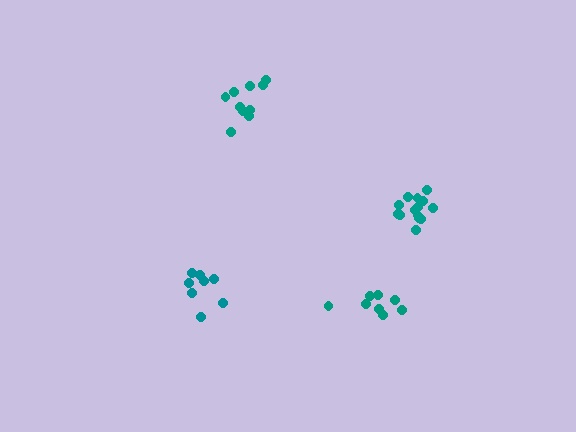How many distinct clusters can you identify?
There are 4 distinct clusters.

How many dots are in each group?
Group 1: 14 dots, Group 2: 10 dots, Group 3: 8 dots, Group 4: 8 dots (40 total).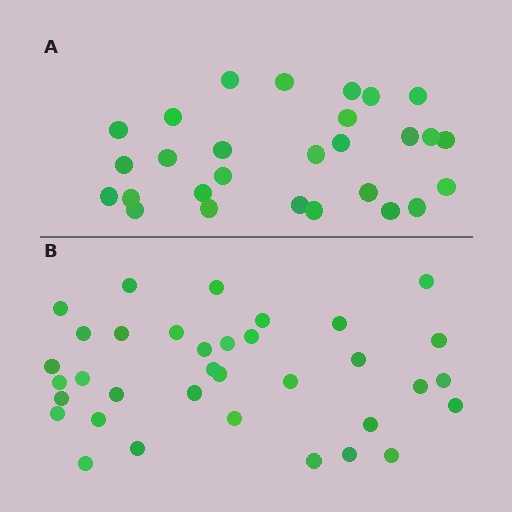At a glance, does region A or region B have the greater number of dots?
Region B (the bottom region) has more dots.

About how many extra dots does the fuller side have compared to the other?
Region B has roughly 8 or so more dots than region A.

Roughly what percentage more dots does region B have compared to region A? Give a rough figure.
About 25% more.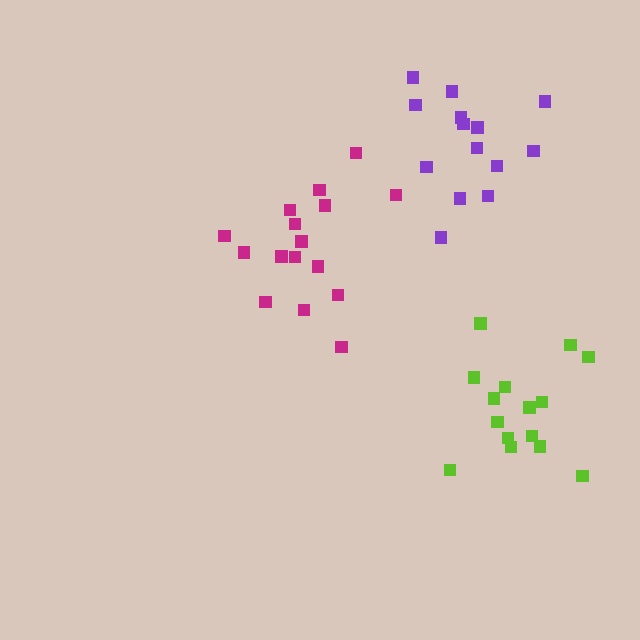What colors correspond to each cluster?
The clusters are colored: magenta, lime, purple.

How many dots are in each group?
Group 1: 16 dots, Group 2: 15 dots, Group 3: 14 dots (45 total).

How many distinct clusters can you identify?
There are 3 distinct clusters.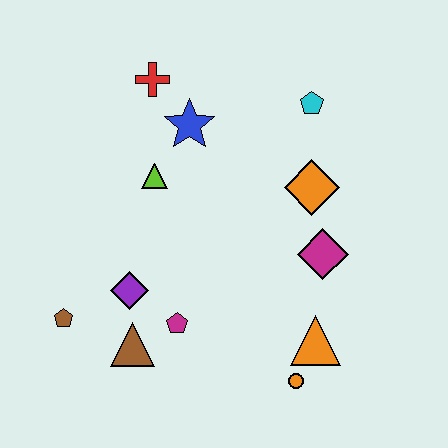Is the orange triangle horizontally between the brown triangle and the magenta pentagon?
No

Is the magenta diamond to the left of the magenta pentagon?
No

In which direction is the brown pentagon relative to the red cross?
The brown pentagon is below the red cross.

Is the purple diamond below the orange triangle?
No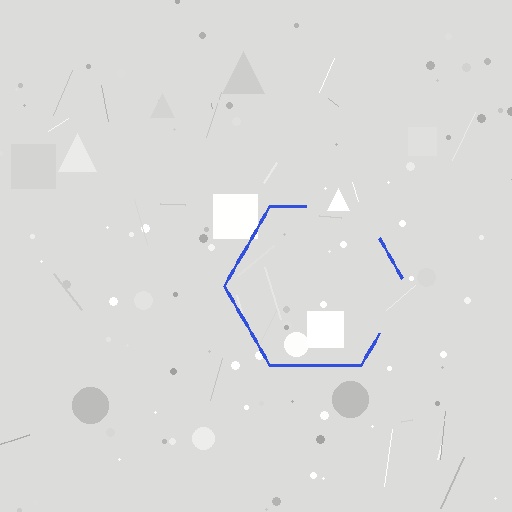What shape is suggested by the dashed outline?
The dashed outline suggests a hexagon.